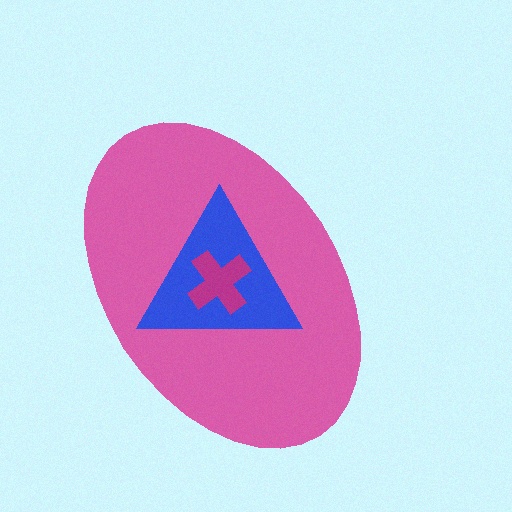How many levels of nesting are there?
3.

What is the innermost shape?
The magenta cross.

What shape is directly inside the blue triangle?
The magenta cross.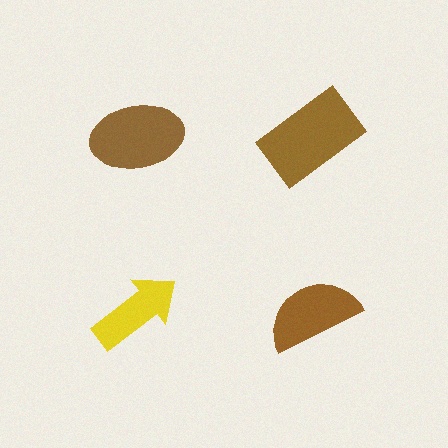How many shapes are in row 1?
2 shapes.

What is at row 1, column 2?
A brown rectangle.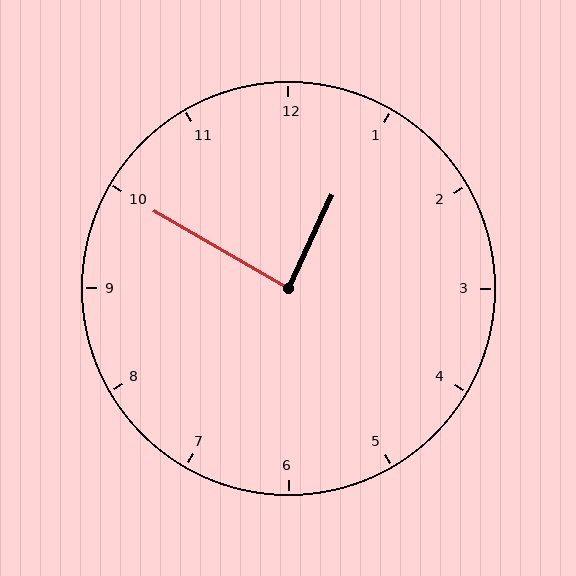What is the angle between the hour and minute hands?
Approximately 85 degrees.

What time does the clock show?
12:50.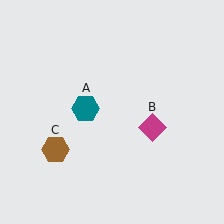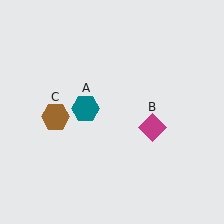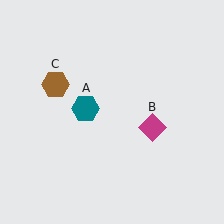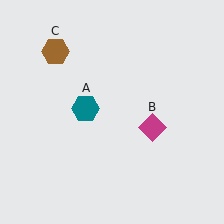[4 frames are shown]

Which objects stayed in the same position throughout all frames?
Teal hexagon (object A) and magenta diamond (object B) remained stationary.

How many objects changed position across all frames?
1 object changed position: brown hexagon (object C).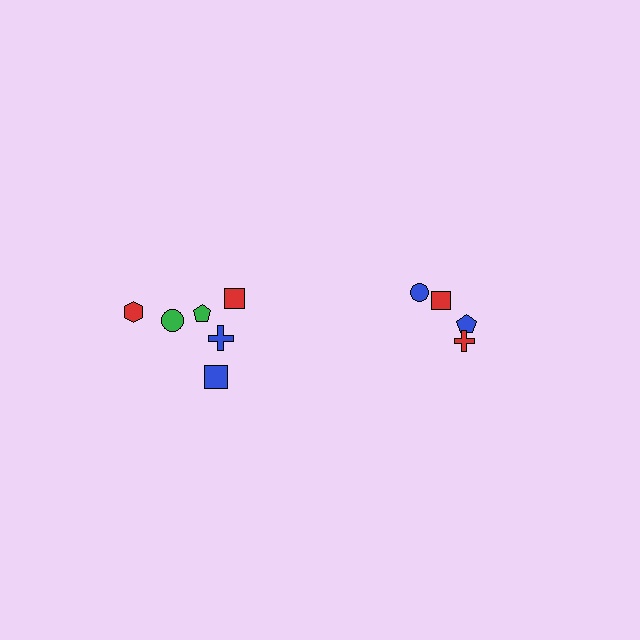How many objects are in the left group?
There are 6 objects.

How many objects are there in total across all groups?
There are 10 objects.